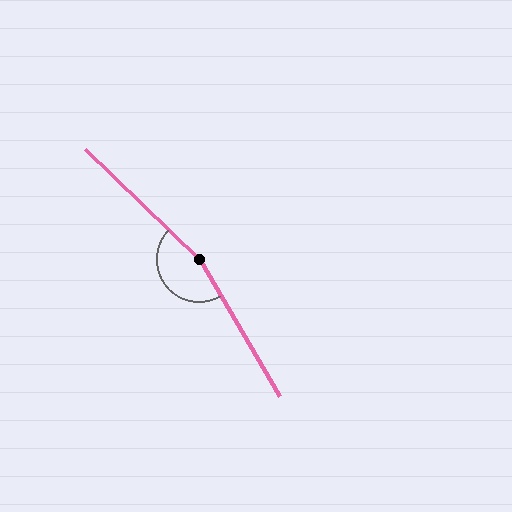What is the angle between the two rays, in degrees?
Approximately 164 degrees.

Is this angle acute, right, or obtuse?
It is obtuse.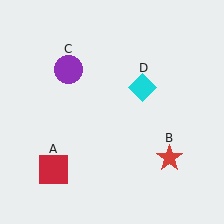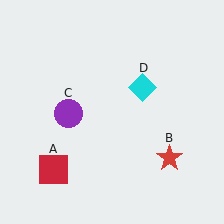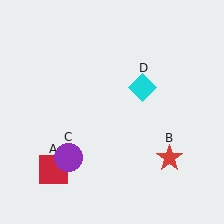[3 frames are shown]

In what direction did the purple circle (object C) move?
The purple circle (object C) moved down.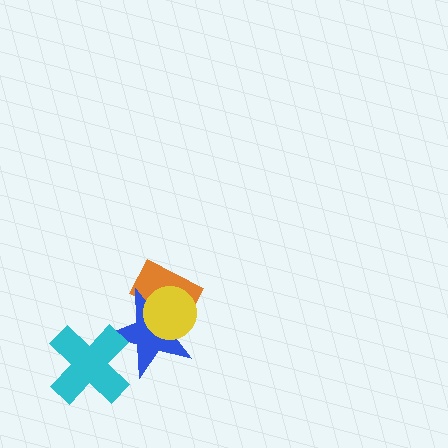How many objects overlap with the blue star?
3 objects overlap with the blue star.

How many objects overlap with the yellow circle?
2 objects overlap with the yellow circle.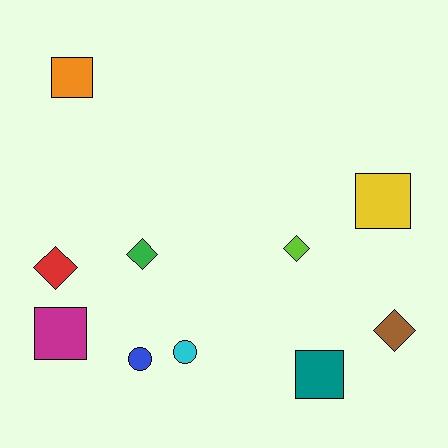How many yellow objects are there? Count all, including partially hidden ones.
There is 1 yellow object.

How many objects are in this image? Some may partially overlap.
There are 10 objects.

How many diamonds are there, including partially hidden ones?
There are 4 diamonds.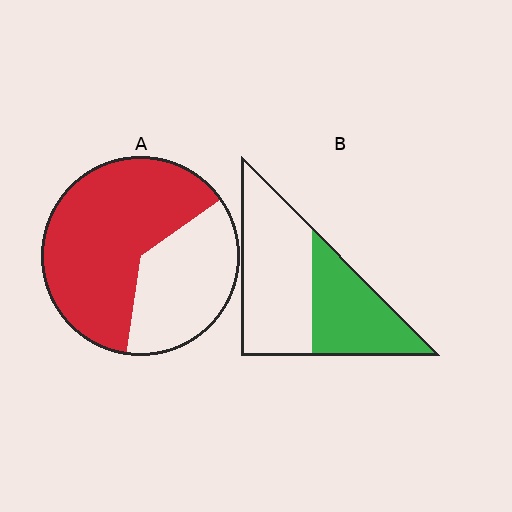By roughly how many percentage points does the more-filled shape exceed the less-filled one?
By roughly 20 percentage points (A over B).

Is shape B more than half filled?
No.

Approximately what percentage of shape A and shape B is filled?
A is approximately 65% and B is approximately 40%.